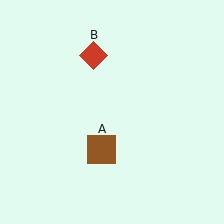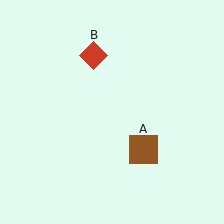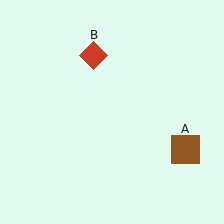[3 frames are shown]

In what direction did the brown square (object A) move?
The brown square (object A) moved right.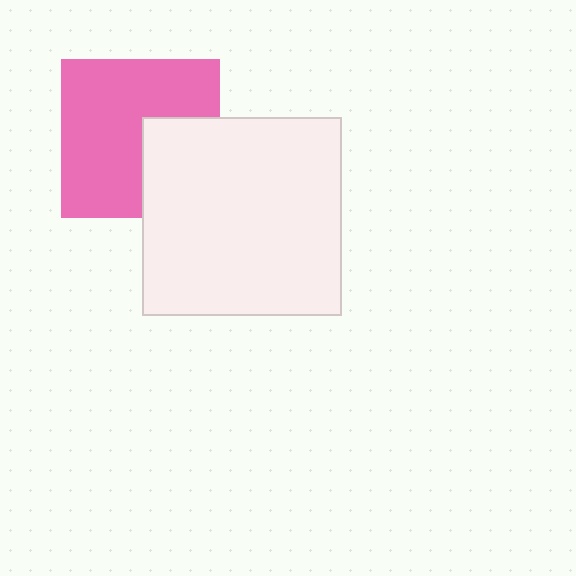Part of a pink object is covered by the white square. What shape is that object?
It is a square.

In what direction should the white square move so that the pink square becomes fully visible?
The white square should move right. That is the shortest direction to clear the overlap and leave the pink square fully visible.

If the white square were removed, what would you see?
You would see the complete pink square.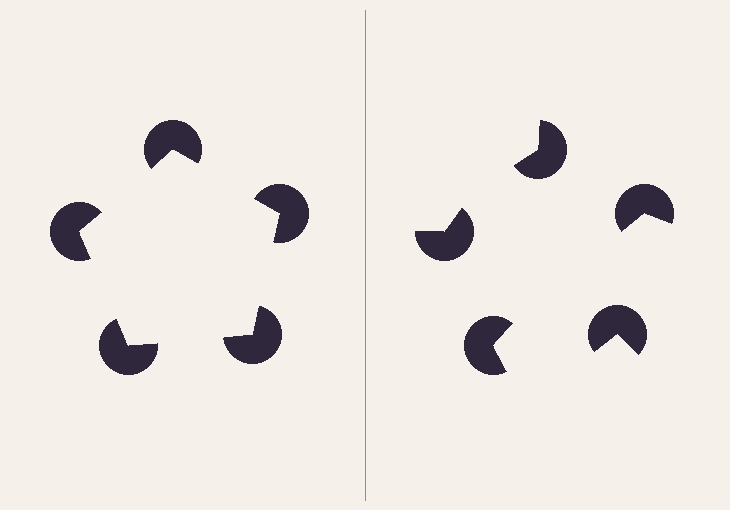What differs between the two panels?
The pac-man discs are positioned identically on both sides; only the wedge orientations differ. On the left they align to a pentagon; on the right they are misaligned.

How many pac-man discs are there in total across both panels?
10 — 5 on each side.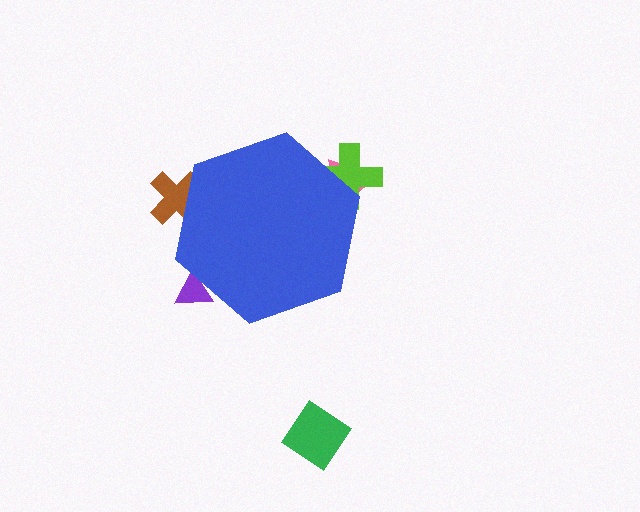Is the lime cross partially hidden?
Yes, the lime cross is partially hidden behind the blue hexagon.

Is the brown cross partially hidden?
Yes, the brown cross is partially hidden behind the blue hexagon.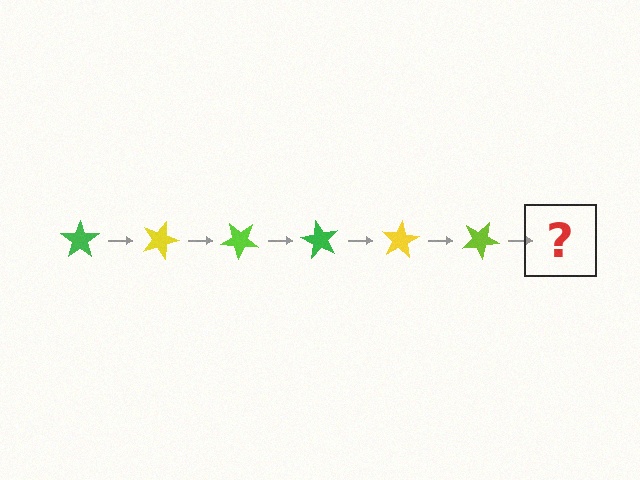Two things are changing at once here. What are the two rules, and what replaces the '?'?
The two rules are that it rotates 20 degrees each step and the color cycles through green, yellow, and lime. The '?' should be a green star, rotated 120 degrees from the start.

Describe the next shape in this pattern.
It should be a green star, rotated 120 degrees from the start.